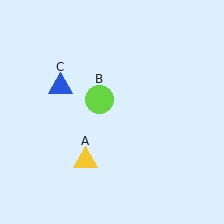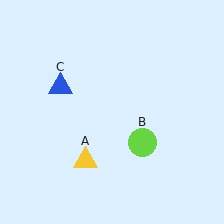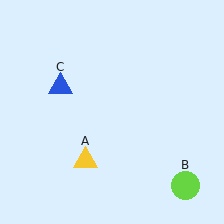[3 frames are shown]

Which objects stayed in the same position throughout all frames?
Yellow triangle (object A) and blue triangle (object C) remained stationary.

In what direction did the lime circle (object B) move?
The lime circle (object B) moved down and to the right.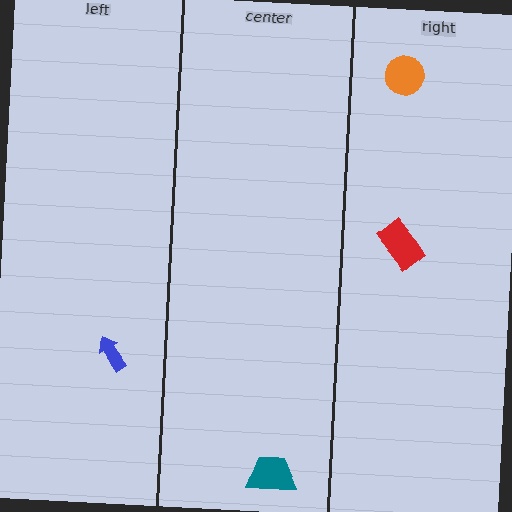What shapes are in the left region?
The blue arrow.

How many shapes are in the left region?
1.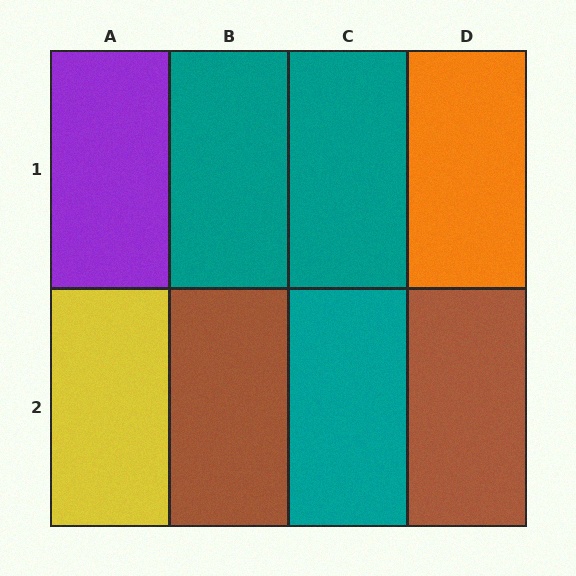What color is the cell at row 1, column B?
Teal.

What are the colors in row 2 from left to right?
Yellow, brown, teal, brown.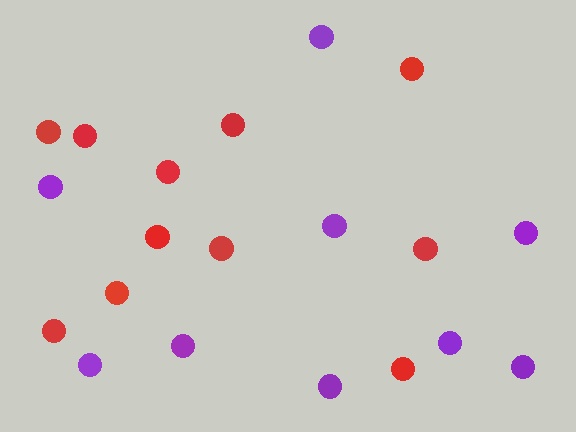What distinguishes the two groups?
There are 2 groups: one group of red circles (11) and one group of purple circles (9).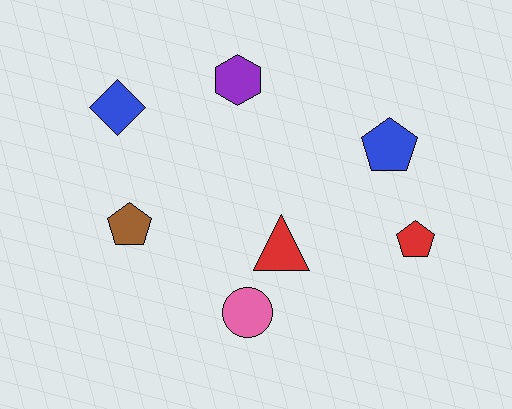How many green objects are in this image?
There are no green objects.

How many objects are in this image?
There are 7 objects.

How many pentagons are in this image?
There are 3 pentagons.